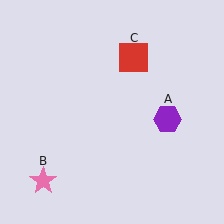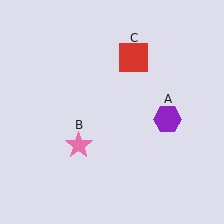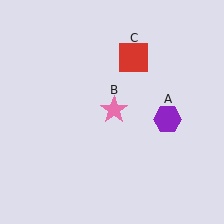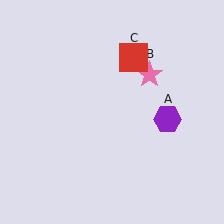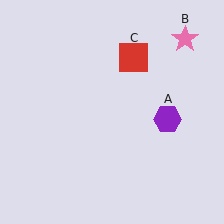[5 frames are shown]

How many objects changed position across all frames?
1 object changed position: pink star (object B).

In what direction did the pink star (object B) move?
The pink star (object B) moved up and to the right.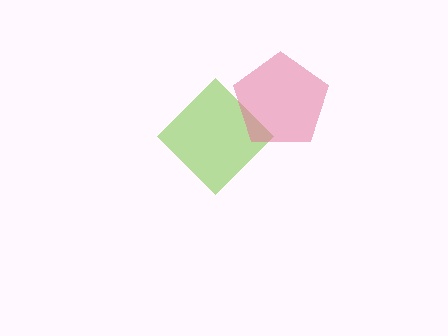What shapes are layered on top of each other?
The layered shapes are: a lime diamond, a pink pentagon.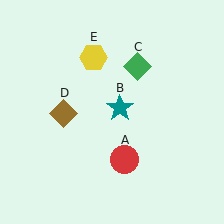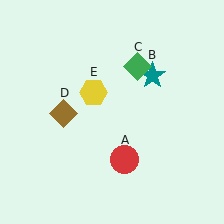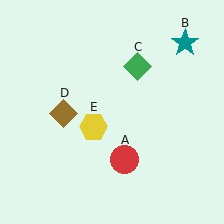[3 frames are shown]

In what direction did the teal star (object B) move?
The teal star (object B) moved up and to the right.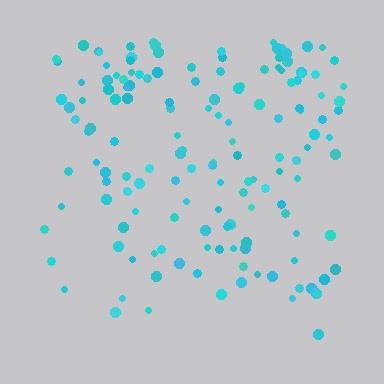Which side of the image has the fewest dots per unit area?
The bottom.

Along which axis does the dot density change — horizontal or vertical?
Vertical.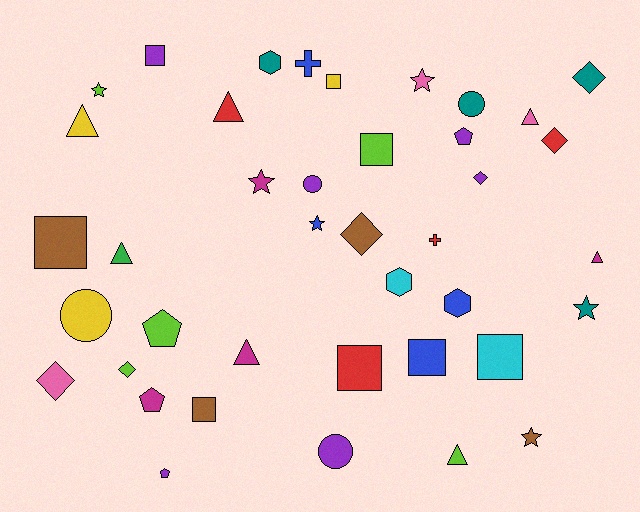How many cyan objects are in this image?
There are 2 cyan objects.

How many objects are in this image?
There are 40 objects.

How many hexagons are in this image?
There are 3 hexagons.